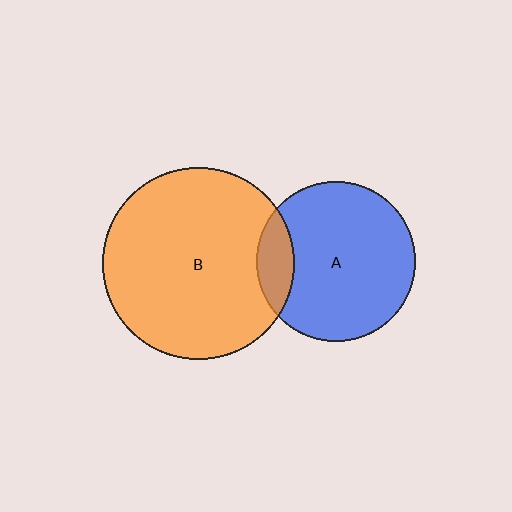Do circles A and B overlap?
Yes.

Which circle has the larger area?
Circle B (orange).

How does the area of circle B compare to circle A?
Approximately 1.4 times.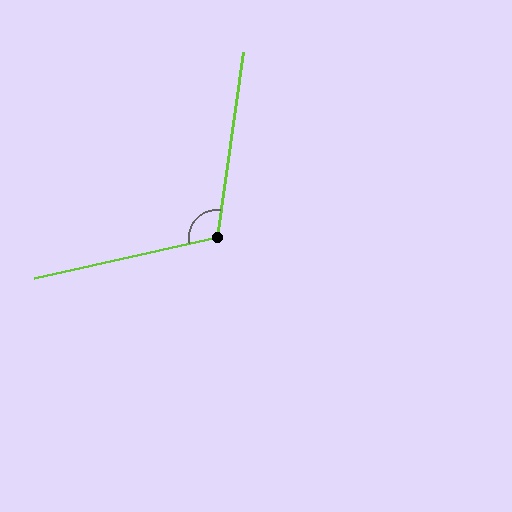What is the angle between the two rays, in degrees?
Approximately 111 degrees.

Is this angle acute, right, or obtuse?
It is obtuse.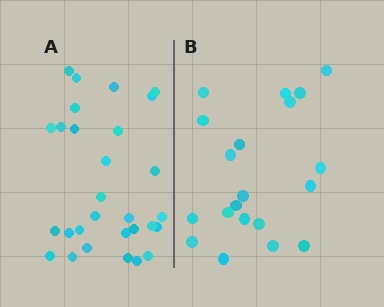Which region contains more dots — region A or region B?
Region A (the left region) has more dots.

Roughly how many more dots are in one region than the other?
Region A has roughly 8 or so more dots than region B.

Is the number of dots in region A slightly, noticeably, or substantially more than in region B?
Region A has substantially more. The ratio is roughly 1.4 to 1.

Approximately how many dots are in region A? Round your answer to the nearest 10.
About 30 dots. (The exact count is 29, which rounds to 30.)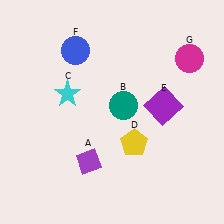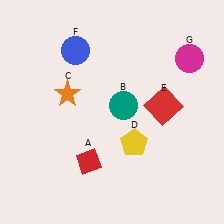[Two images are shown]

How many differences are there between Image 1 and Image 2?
There are 3 differences between the two images.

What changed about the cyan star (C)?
In Image 1, C is cyan. In Image 2, it changed to orange.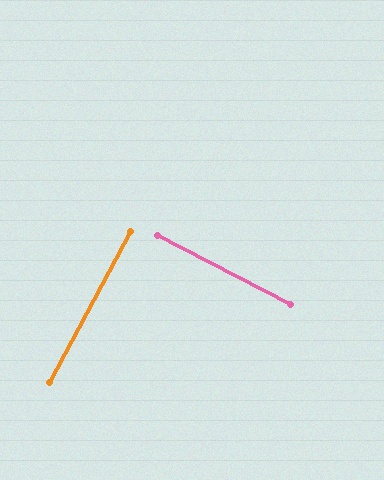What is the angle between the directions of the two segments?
Approximately 89 degrees.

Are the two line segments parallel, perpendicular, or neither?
Perpendicular — they meet at approximately 89°.